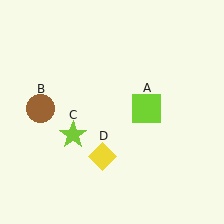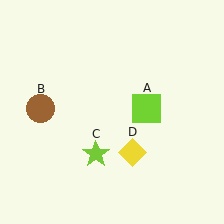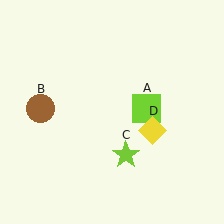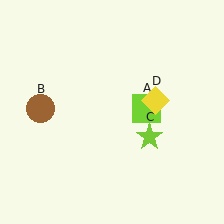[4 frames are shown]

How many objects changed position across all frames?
2 objects changed position: lime star (object C), yellow diamond (object D).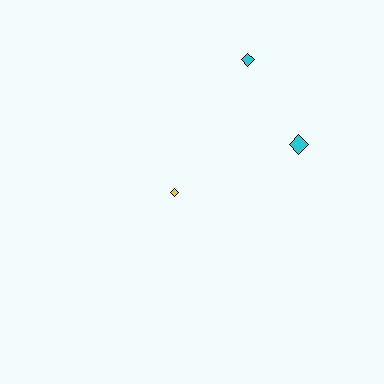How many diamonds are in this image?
There are 3 diamonds.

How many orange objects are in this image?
There are no orange objects.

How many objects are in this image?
There are 3 objects.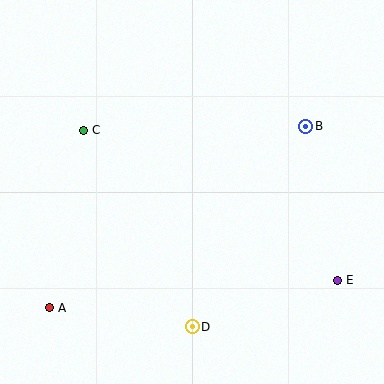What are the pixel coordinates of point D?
Point D is at (192, 327).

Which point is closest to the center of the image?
Point C at (83, 130) is closest to the center.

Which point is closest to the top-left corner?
Point C is closest to the top-left corner.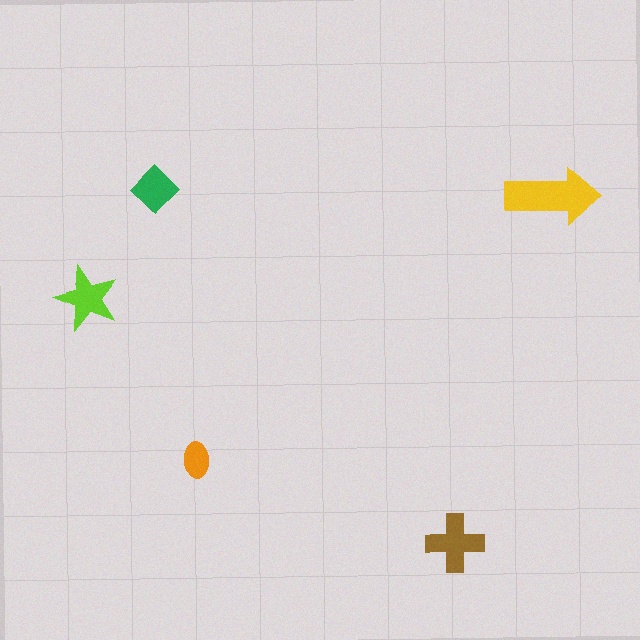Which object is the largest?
The yellow arrow.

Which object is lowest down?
The brown cross is bottommost.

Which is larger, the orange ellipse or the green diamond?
The green diamond.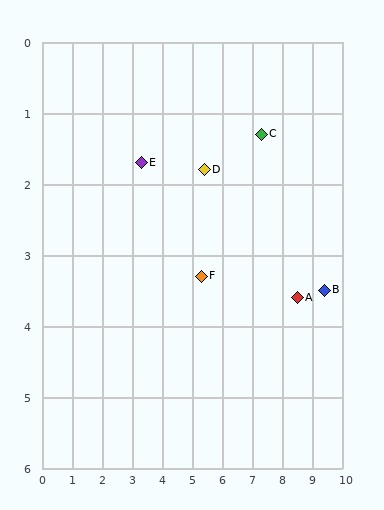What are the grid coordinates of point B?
Point B is at approximately (9.4, 3.5).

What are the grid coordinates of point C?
Point C is at approximately (7.3, 1.3).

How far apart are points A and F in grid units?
Points A and F are about 3.2 grid units apart.